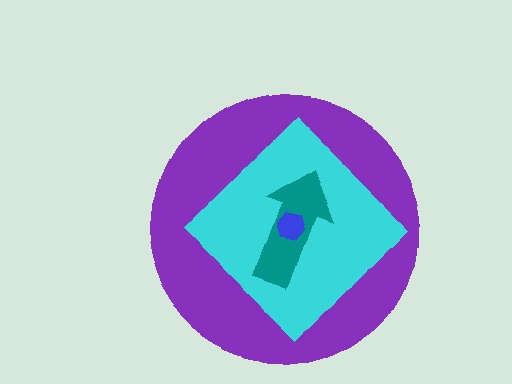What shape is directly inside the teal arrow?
The blue hexagon.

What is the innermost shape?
The blue hexagon.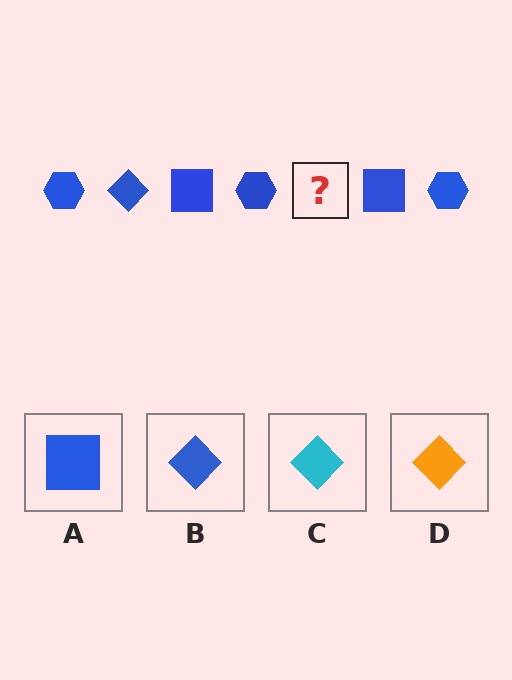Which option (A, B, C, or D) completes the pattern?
B.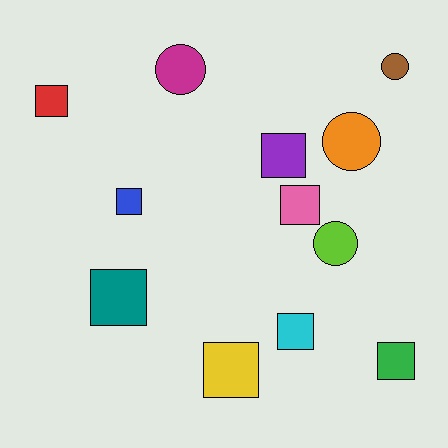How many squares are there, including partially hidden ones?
There are 8 squares.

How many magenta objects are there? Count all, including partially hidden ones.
There is 1 magenta object.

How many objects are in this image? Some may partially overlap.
There are 12 objects.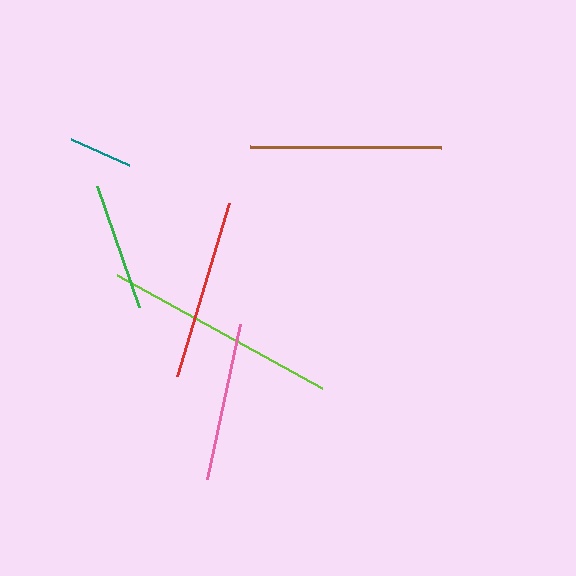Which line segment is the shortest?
The teal line is the shortest at approximately 64 pixels.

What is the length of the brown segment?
The brown segment is approximately 191 pixels long.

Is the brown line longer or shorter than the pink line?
The brown line is longer than the pink line.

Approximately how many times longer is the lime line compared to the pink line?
The lime line is approximately 1.5 times the length of the pink line.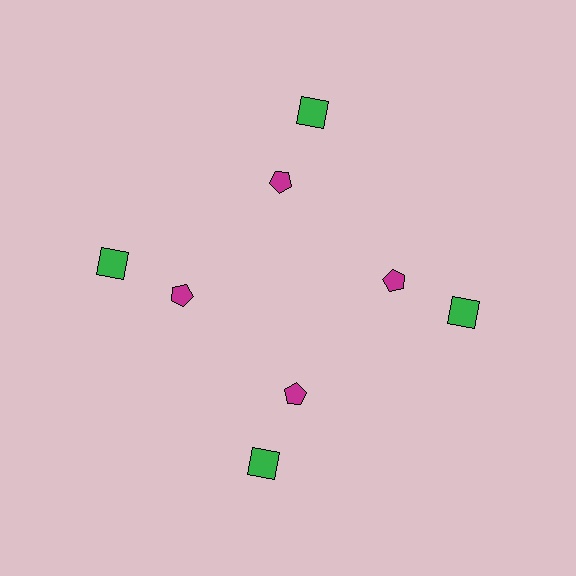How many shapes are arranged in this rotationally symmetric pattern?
There are 8 shapes, arranged in 4 groups of 2.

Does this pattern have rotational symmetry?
Yes, this pattern has 4-fold rotational symmetry. It looks the same after rotating 90 degrees around the center.